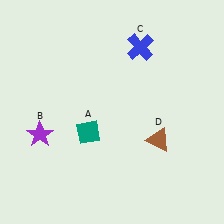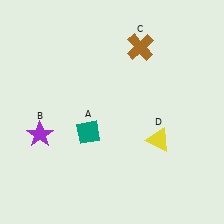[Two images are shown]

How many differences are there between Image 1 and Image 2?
There are 2 differences between the two images.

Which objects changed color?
C changed from blue to brown. D changed from brown to yellow.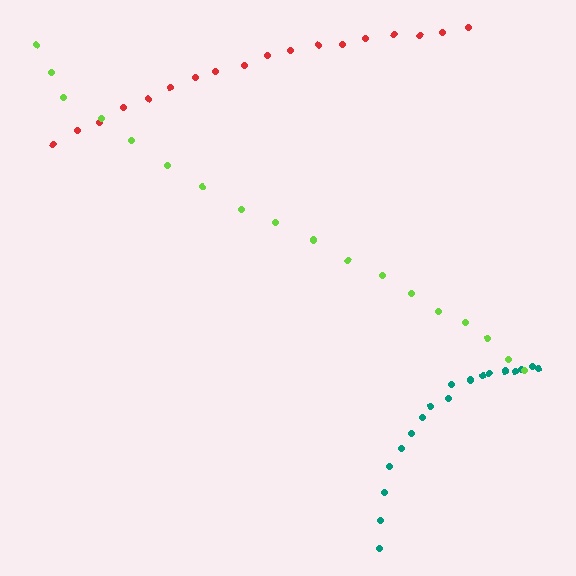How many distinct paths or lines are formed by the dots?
There are 3 distinct paths.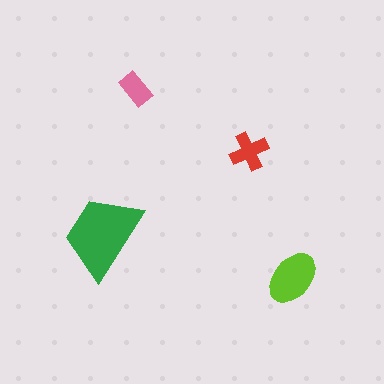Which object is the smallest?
The pink rectangle.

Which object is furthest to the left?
The green trapezoid is leftmost.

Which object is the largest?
The green trapezoid.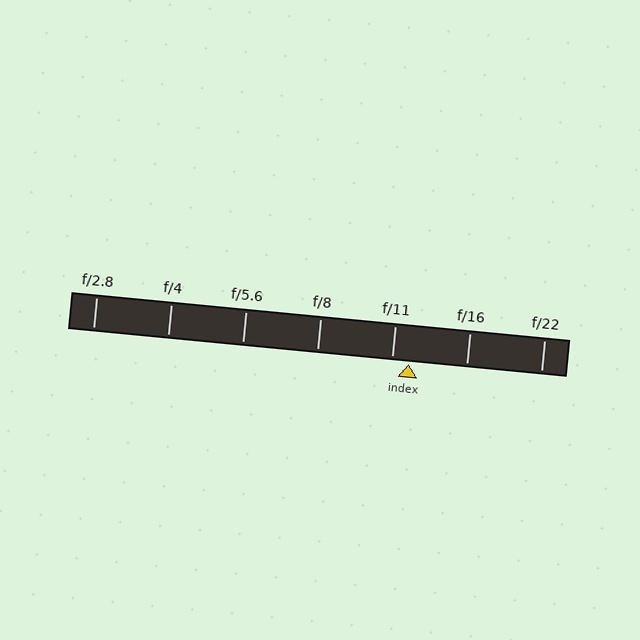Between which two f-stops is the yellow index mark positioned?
The index mark is between f/11 and f/16.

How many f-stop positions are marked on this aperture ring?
There are 7 f-stop positions marked.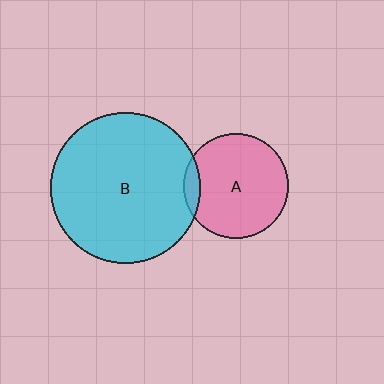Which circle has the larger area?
Circle B (cyan).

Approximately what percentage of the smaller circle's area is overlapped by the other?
Approximately 10%.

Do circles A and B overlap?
Yes.